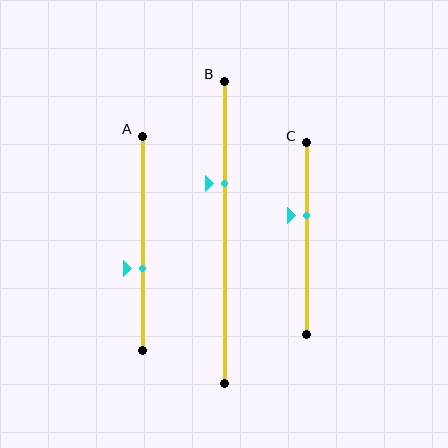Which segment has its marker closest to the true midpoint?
Segment A has its marker closest to the true midpoint.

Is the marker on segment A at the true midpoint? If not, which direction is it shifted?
No, the marker on segment A is shifted downward by about 12% of the segment length.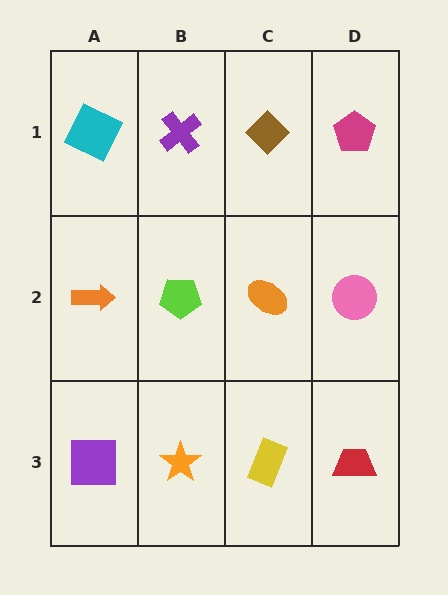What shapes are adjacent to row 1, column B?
A lime pentagon (row 2, column B), a cyan square (row 1, column A), a brown diamond (row 1, column C).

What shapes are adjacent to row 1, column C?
An orange ellipse (row 2, column C), a purple cross (row 1, column B), a magenta pentagon (row 1, column D).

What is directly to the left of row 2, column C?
A lime pentagon.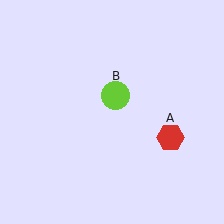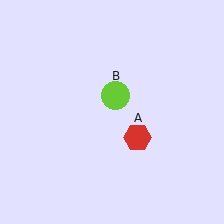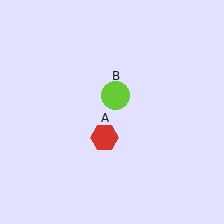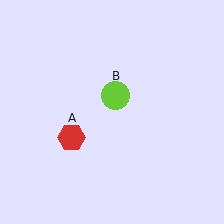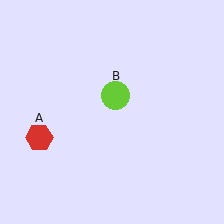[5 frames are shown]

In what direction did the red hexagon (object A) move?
The red hexagon (object A) moved left.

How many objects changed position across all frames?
1 object changed position: red hexagon (object A).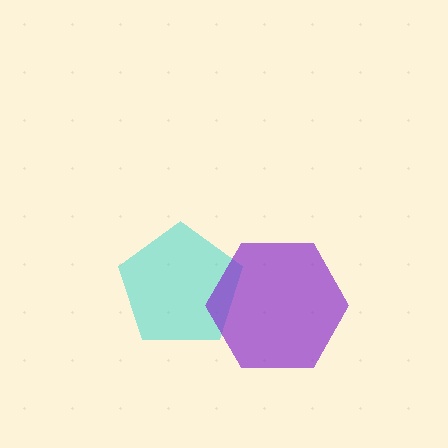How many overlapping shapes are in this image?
There are 2 overlapping shapes in the image.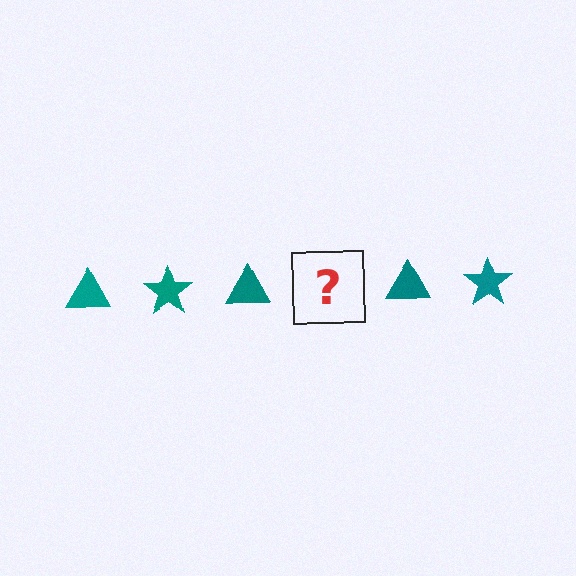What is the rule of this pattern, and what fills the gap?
The rule is that the pattern cycles through triangle, star shapes in teal. The gap should be filled with a teal star.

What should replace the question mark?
The question mark should be replaced with a teal star.